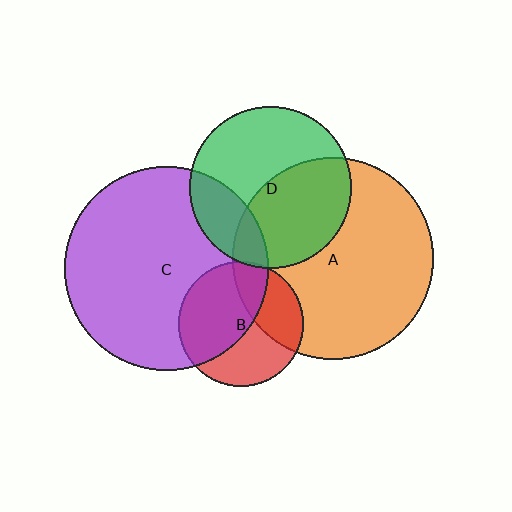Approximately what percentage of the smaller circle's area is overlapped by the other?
Approximately 55%.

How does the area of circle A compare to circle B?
Approximately 2.6 times.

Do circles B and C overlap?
Yes.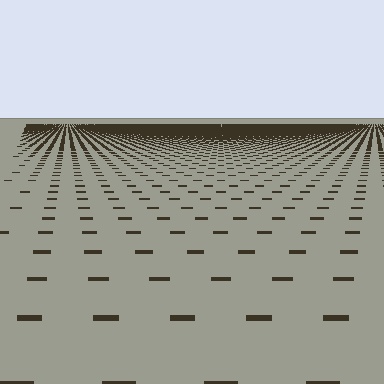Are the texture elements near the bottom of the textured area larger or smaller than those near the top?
Larger. Near the bottom, elements are closer to the viewer and appear at a bigger on-screen size.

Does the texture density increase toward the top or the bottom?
Density increases toward the top.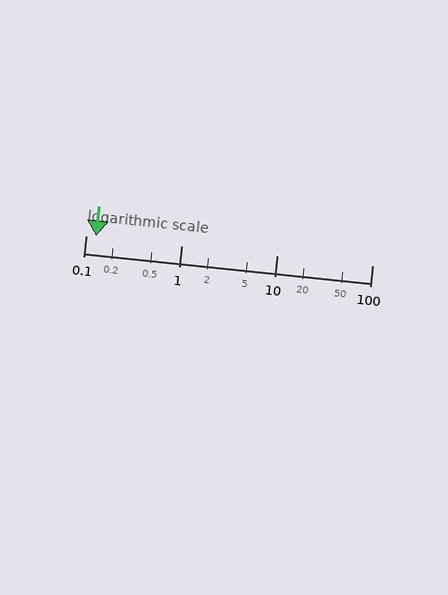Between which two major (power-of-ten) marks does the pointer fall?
The pointer is between 0.1 and 1.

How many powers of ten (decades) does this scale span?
The scale spans 3 decades, from 0.1 to 100.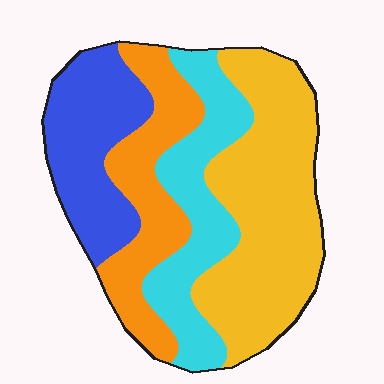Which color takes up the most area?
Yellow, at roughly 35%.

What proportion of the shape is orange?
Orange covers about 20% of the shape.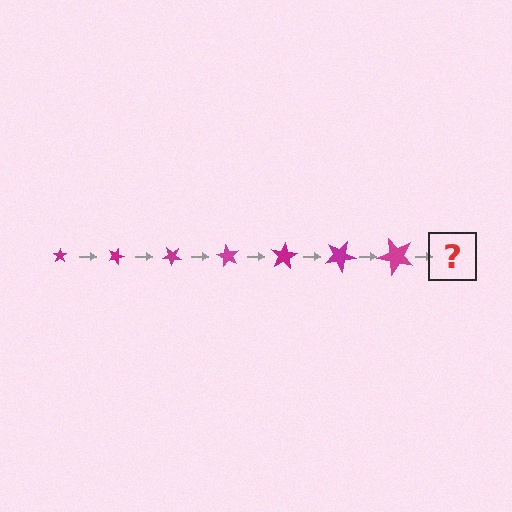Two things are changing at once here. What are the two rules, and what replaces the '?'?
The two rules are that the star grows larger each step and it rotates 20 degrees each step. The '?' should be a star, larger than the previous one and rotated 140 degrees from the start.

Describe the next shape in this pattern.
It should be a star, larger than the previous one and rotated 140 degrees from the start.